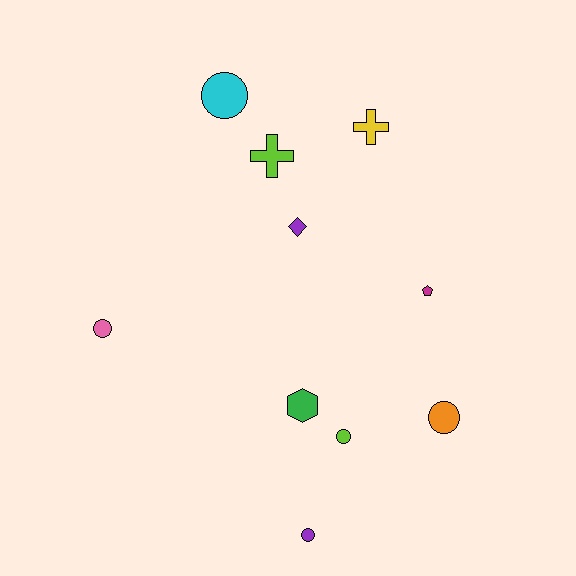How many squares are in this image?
There are no squares.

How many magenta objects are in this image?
There is 1 magenta object.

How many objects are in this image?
There are 10 objects.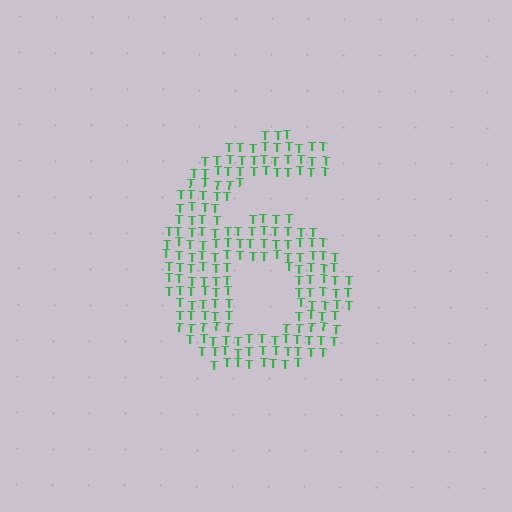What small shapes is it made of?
It is made of small letter T's.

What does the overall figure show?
The overall figure shows the digit 6.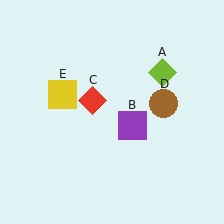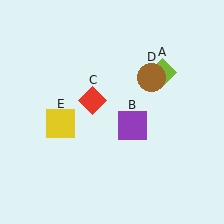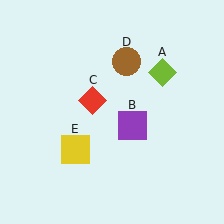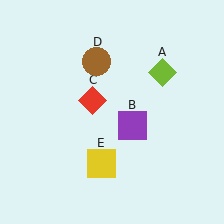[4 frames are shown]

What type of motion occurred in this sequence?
The brown circle (object D), yellow square (object E) rotated counterclockwise around the center of the scene.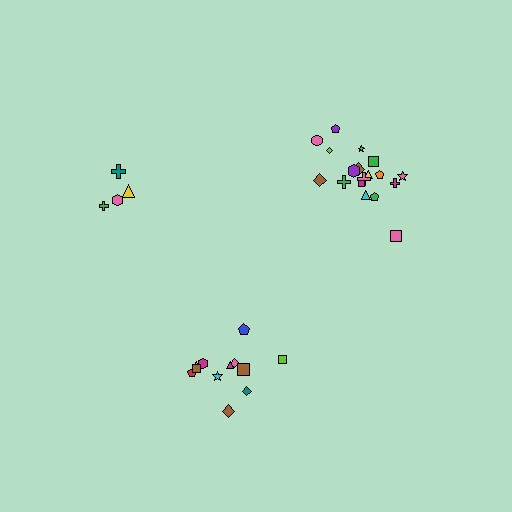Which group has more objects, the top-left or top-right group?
The top-right group.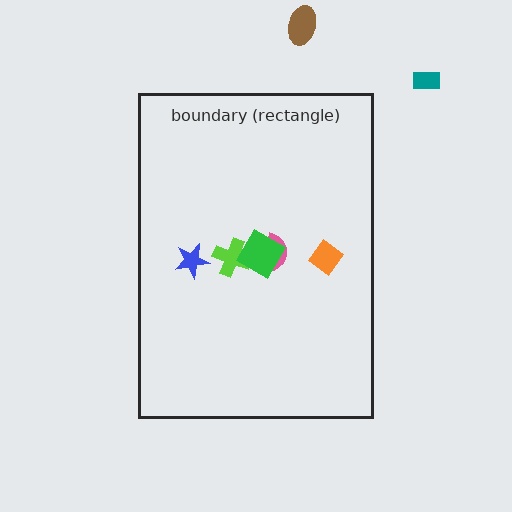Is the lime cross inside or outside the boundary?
Inside.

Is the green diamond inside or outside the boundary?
Inside.